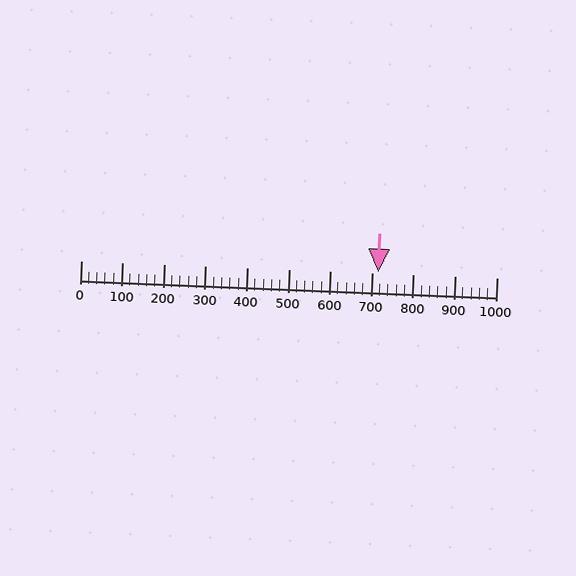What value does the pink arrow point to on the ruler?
The pink arrow points to approximately 715.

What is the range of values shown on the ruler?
The ruler shows values from 0 to 1000.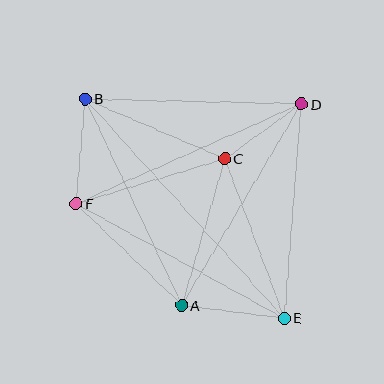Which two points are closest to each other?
Points C and D are closest to each other.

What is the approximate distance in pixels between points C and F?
The distance between C and F is approximately 155 pixels.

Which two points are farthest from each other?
Points B and E are farthest from each other.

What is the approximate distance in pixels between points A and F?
The distance between A and F is approximately 147 pixels.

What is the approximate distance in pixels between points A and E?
The distance between A and E is approximately 103 pixels.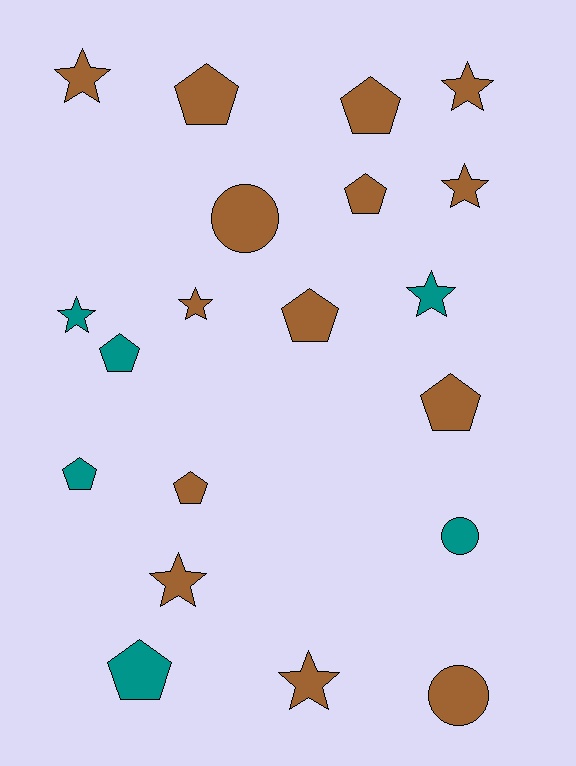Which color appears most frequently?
Brown, with 14 objects.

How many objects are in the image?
There are 20 objects.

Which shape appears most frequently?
Pentagon, with 9 objects.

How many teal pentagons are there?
There are 3 teal pentagons.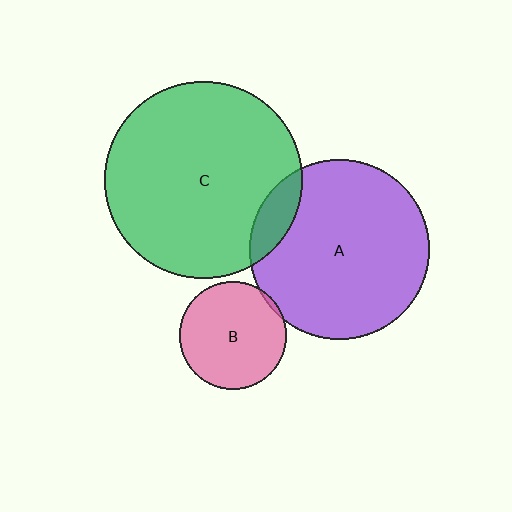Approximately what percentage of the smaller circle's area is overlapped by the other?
Approximately 5%.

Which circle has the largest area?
Circle C (green).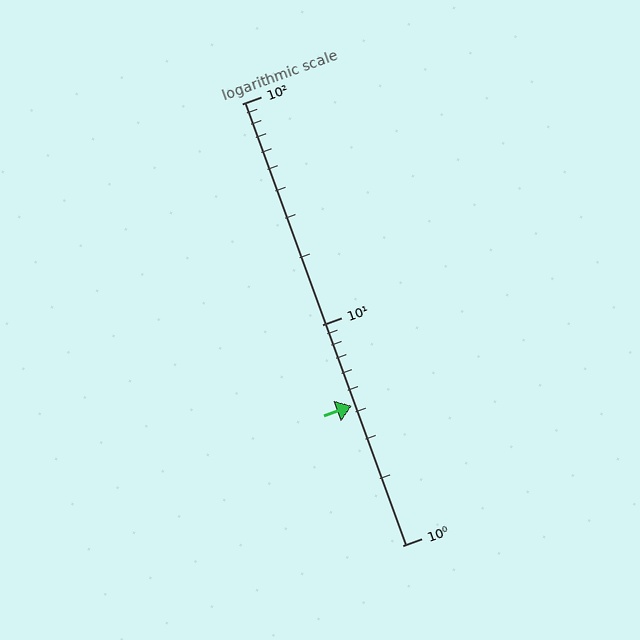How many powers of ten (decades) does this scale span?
The scale spans 2 decades, from 1 to 100.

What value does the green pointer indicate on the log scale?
The pointer indicates approximately 4.3.